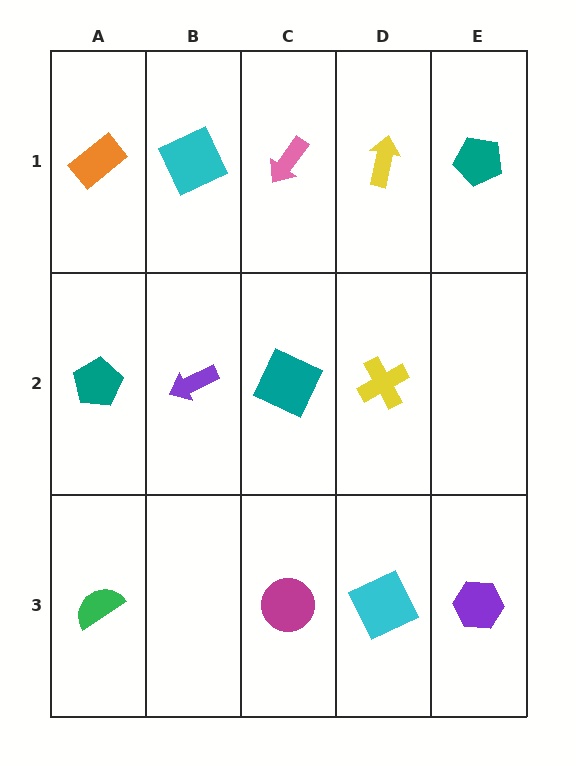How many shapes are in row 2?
4 shapes.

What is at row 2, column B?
A purple arrow.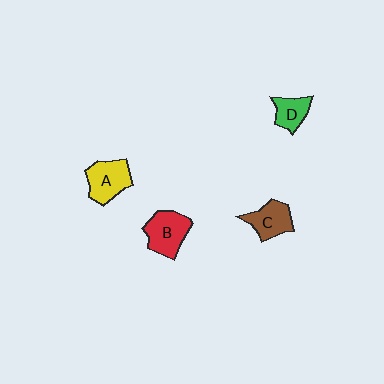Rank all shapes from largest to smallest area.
From largest to smallest: B (red), A (yellow), C (brown), D (green).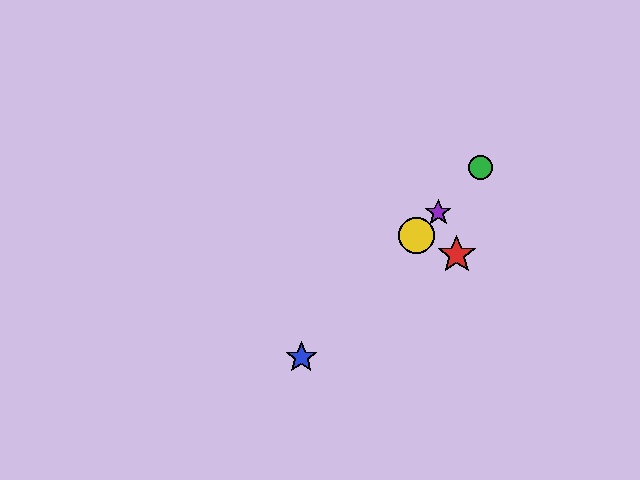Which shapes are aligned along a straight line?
The blue star, the green circle, the yellow circle, the purple star are aligned along a straight line.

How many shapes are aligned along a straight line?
4 shapes (the blue star, the green circle, the yellow circle, the purple star) are aligned along a straight line.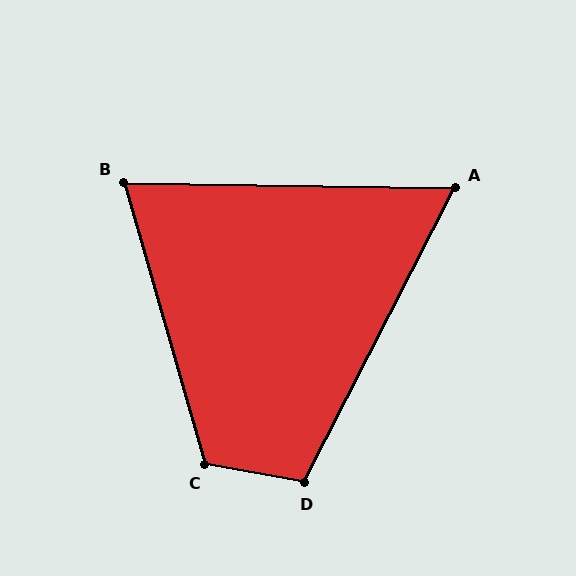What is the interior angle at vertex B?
Approximately 73 degrees (acute).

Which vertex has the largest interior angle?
C, at approximately 116 degrees.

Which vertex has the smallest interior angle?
A, at approximately 64 degrees.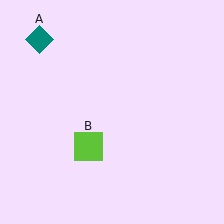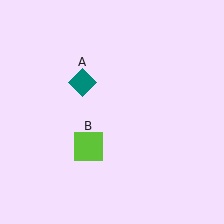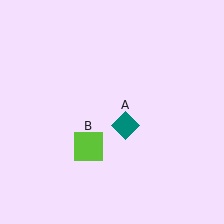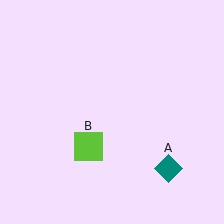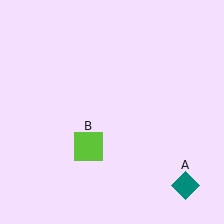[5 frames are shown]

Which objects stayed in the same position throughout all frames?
Lime square (object B) remained stationary.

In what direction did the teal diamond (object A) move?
The teal diamond (object A) moved down and to the right.